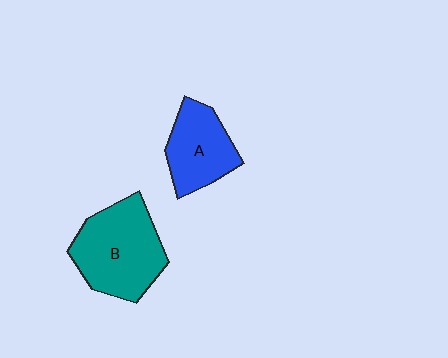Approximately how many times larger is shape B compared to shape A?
Approximately 1.5 times.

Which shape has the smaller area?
Shape A (blue).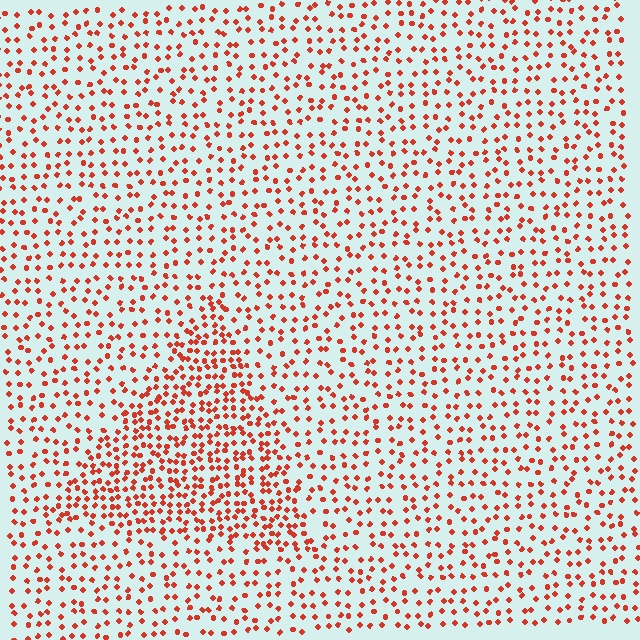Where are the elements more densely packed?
The elements are more densely packed inside the triangle boundary.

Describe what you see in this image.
The image contains small red elements arranged at two different densities. A triangle-shaped region is visible where the elements are more densely packed than the surrounding area.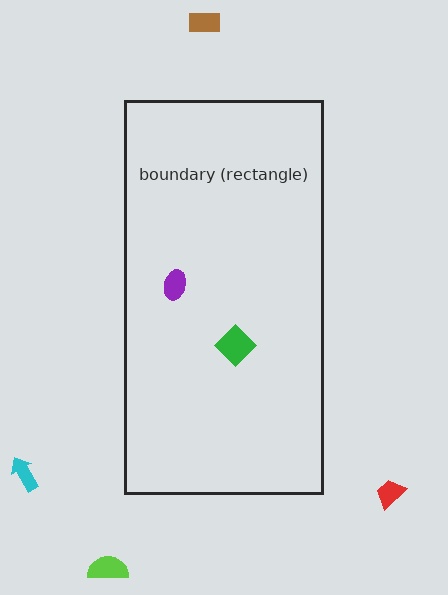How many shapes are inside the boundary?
2 inside, 4 outside.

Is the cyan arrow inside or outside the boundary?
Outside.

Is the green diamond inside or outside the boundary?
Inside.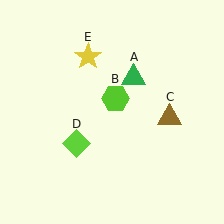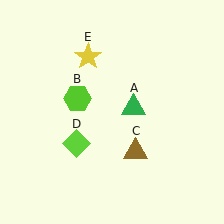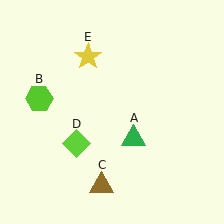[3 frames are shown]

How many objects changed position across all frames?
3 objects changed position: green triangle (object A), lime hexagon (object B), brown triangle (object C).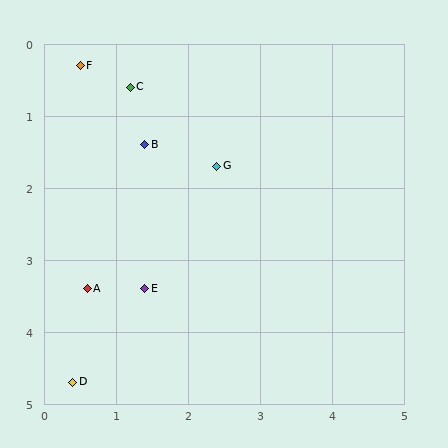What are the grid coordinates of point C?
Point C is at approximately (1.2, 0.6).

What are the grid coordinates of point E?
Point E is at approximately (1.4, 3.4).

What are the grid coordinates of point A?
Point A is at approximately (0.6, 3.4).